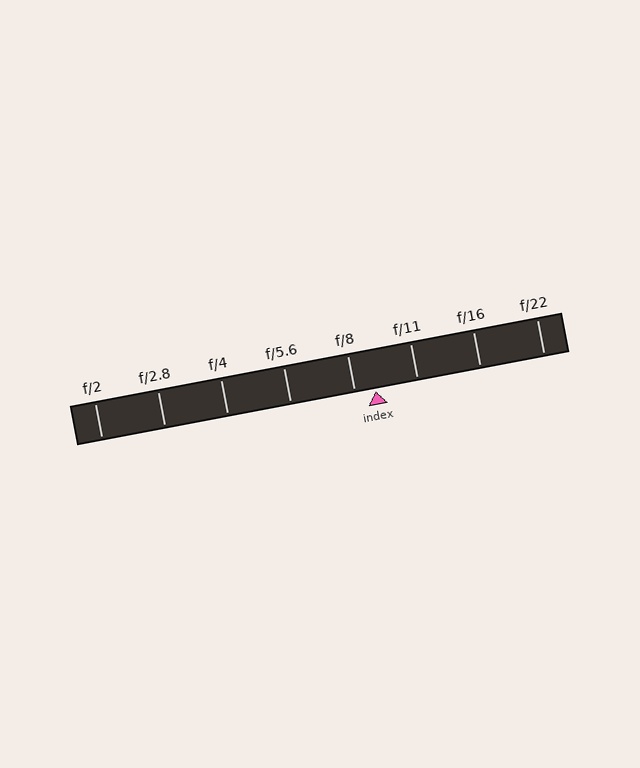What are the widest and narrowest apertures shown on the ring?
The widest aperture shown is f/2 and the narrowest is f/22.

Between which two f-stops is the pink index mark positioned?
The index mark is between f/8 and f/11.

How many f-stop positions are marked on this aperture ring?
There are 8 f-stop positions marked.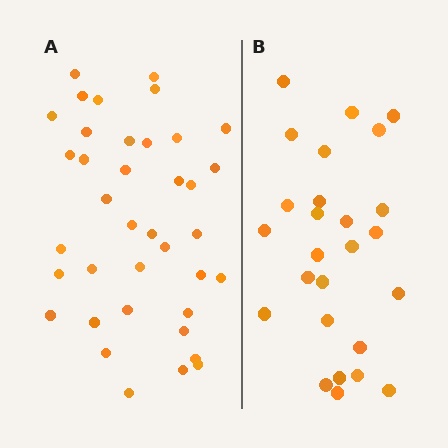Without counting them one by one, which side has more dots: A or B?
Region A (the left region) has more dots.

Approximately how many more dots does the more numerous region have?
Region A has roughly 12 or so more dots than region B.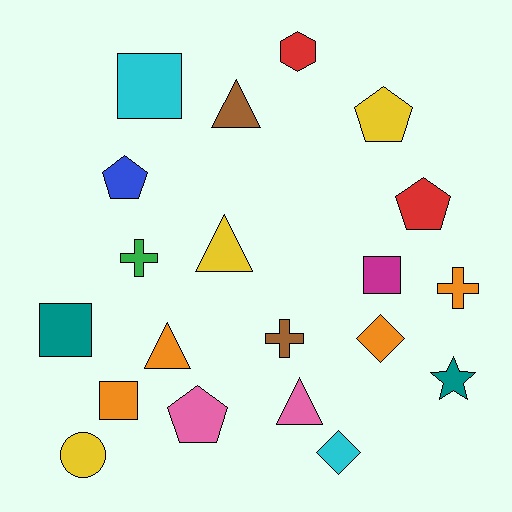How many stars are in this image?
There is 1 star.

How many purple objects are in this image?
There are no purple objects.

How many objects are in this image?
There are 20 objects.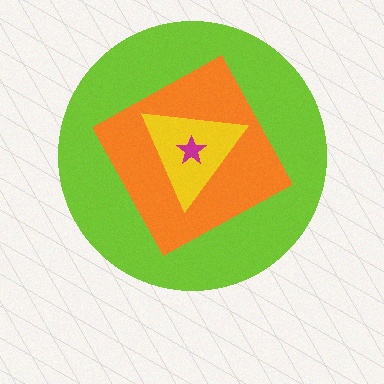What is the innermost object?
The magenta star.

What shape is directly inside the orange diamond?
The yellow triangle.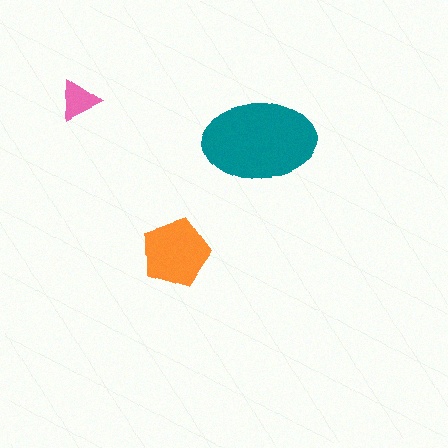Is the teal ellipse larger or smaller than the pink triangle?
Larger.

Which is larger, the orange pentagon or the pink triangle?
The orange pentagon.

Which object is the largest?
The teal ellipse.